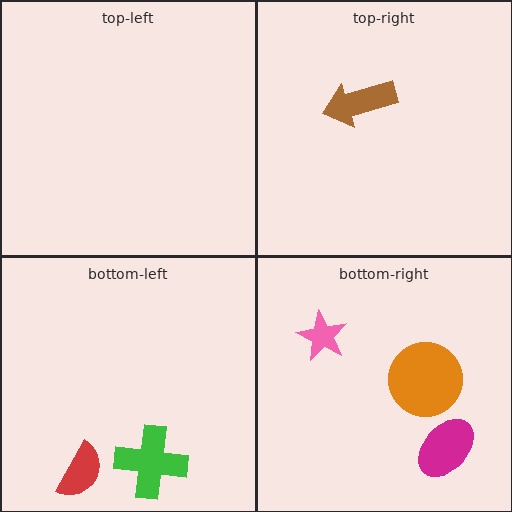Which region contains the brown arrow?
The top-right region.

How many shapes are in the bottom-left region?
2.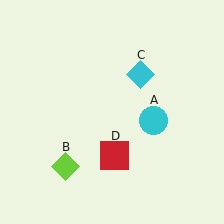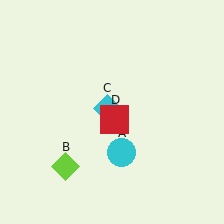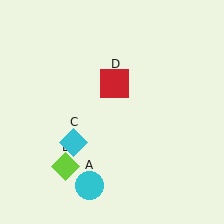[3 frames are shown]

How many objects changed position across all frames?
3 objects changed position: cyan circle (object A), cyan diamond (object C), red square (object D).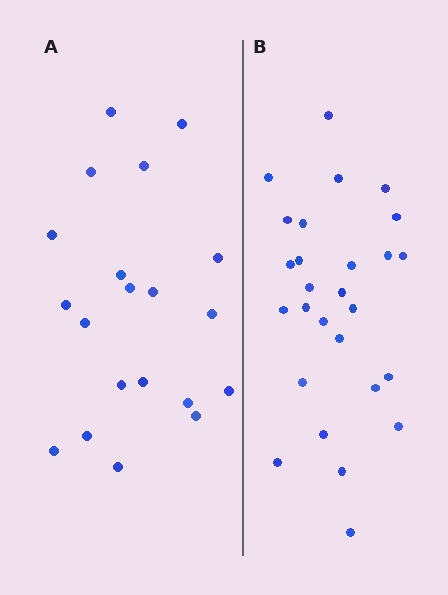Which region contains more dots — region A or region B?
Region B (the right region) has more dots.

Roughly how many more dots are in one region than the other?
Region B has roughly 8 or so more dots than region A.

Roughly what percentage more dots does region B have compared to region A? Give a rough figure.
About 35% more.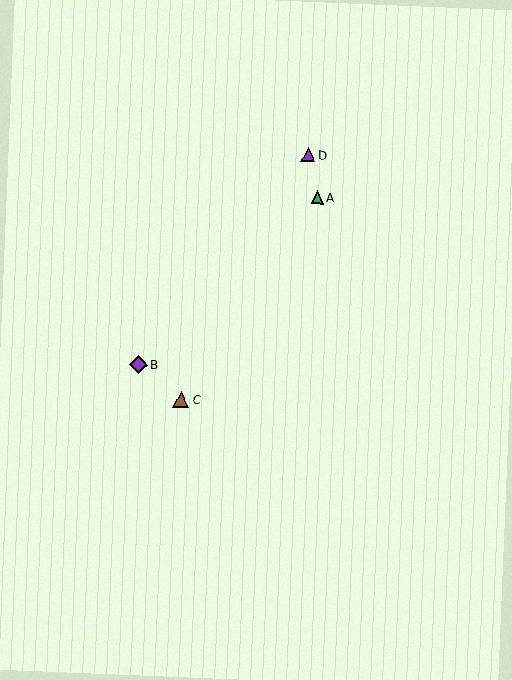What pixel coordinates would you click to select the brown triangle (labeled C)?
Click at (181, 399) to select the brown triangle C.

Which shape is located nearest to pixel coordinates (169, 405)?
The brown triangle (labeled C) at (181, 399) is nearest to that location.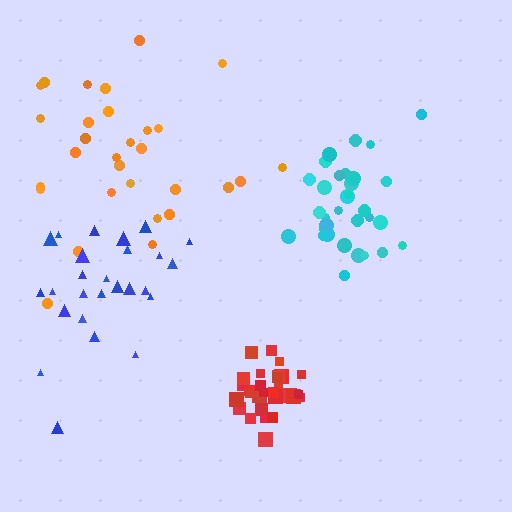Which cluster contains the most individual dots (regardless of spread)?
Cyan (32).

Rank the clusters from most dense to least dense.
red, cyan, blue, orange.